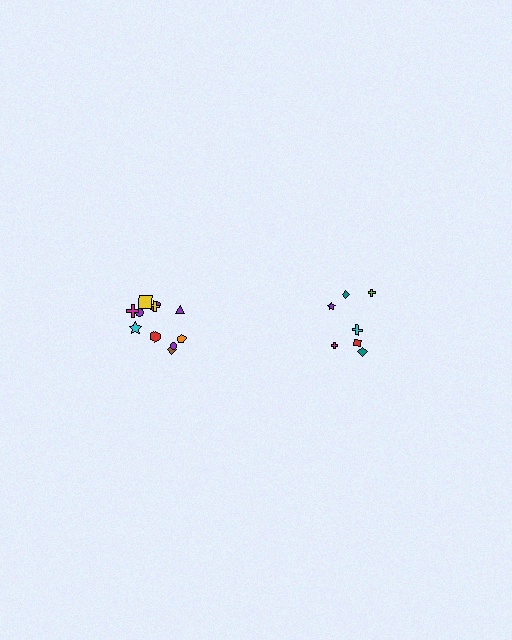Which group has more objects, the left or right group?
The left group.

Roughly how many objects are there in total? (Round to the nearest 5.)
Roughly 20 objects in total.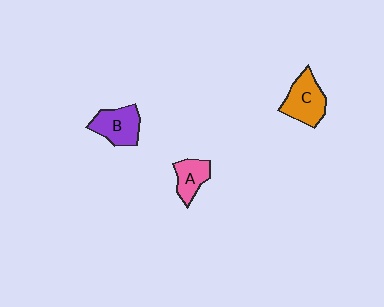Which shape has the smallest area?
Shape A (pink).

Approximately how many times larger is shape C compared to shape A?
Approximately 1.4 times.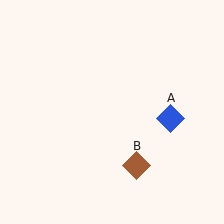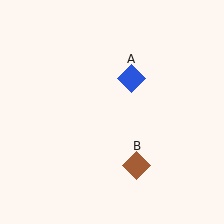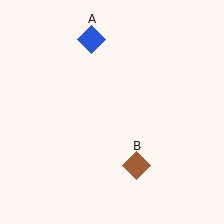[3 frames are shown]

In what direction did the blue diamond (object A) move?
The blue diamond (object A) moved up and to the left.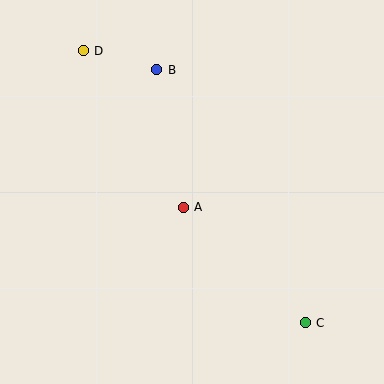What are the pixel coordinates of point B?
Point B is at (157, 70).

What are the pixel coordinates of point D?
Point D is at (83, 51).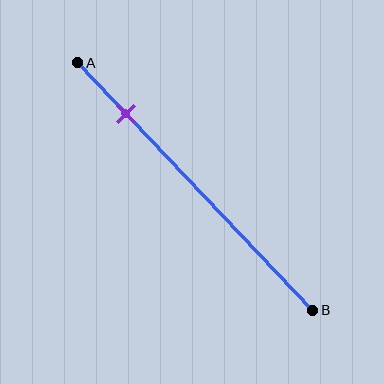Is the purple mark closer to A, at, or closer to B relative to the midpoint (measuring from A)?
The purple mark is closer to point A than the midpoint of segment AB.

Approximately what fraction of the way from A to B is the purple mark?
The purple mark is approximately 20% of the way from A to B.